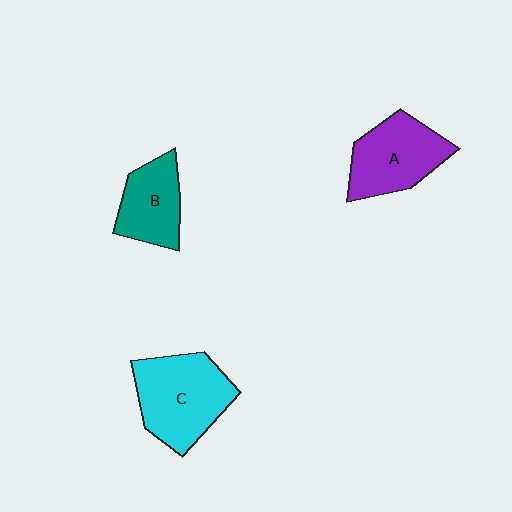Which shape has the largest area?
Shape C (cyan).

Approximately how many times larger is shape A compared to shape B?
Approximately 1.3 times.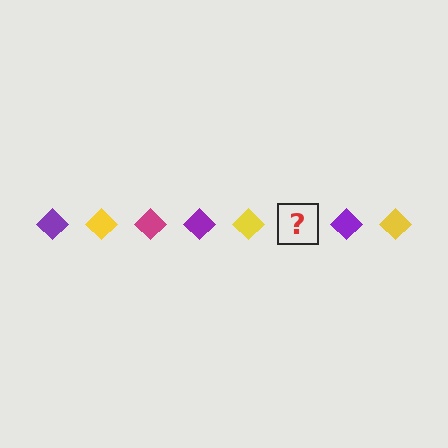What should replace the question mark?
The question mark should be replaced with a magenta diamond.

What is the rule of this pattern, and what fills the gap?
The rule is that the pattern cycles through purple, yellow, magenta diamonds. The gap should be filled with a magenta diamond.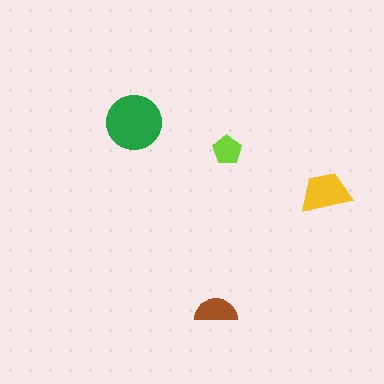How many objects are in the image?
There are 4 objects in the image.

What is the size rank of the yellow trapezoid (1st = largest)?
2nd.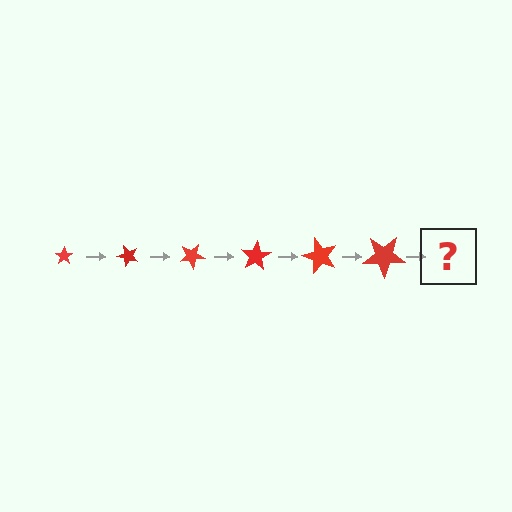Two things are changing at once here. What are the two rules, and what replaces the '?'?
The two rules are that the star grows larger each step and it rotates 50 degrees each step. The '?' should be a star, larger than the previous one and rotated 300 degrees from the start.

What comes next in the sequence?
The next element should be a star, larger than the previous one and rotated 300 degrees from the start.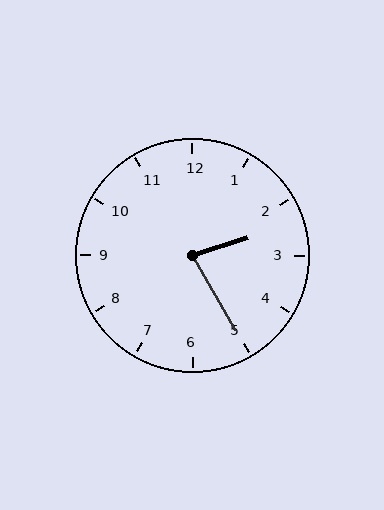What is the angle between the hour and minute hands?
Approximately 78 degrees.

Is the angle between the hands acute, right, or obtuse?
It is acute.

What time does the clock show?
2:25.